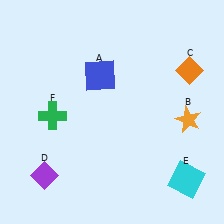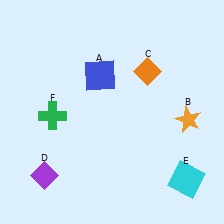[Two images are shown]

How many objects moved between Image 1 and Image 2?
1 object moved between the two images.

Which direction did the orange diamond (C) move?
The orange diamond (C) moved left.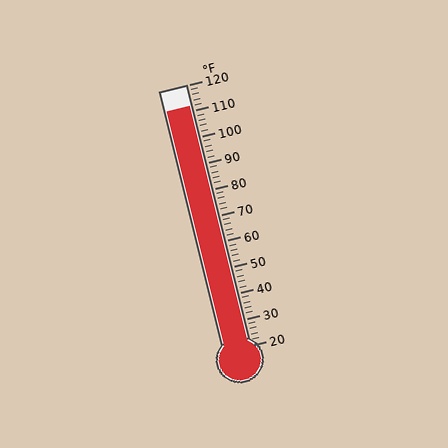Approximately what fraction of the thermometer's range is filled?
The thermometer is filled to approximately 90% of its range.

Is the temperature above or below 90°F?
The temperature is above 90°F.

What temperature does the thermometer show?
The thermometer shows approximately 112°F.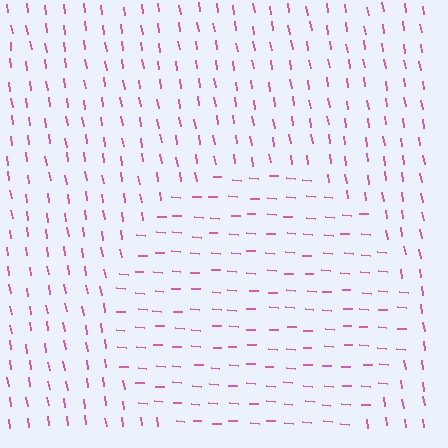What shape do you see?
I see a circle.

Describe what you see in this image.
The image is filled with small pink line segments. A circle region in the image has lines oriented differently from the surrounding lines, creating a visible texture boundary.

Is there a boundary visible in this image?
Yes, there is a texture boundary formed by a change in line orientation.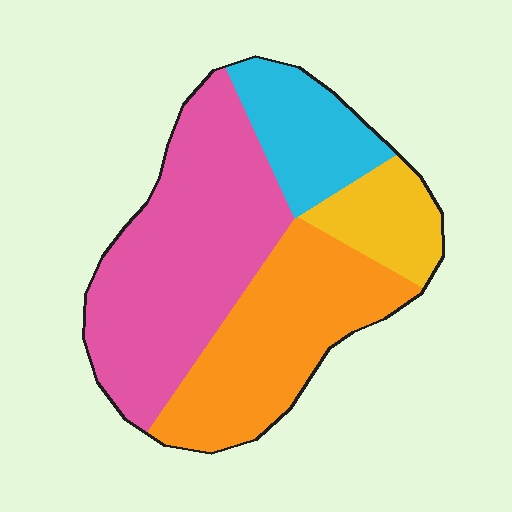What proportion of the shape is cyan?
Cyan covers roughly 15% of the shape.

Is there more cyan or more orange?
Orange.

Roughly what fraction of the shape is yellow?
Yellow covers roughly 10% of the shape.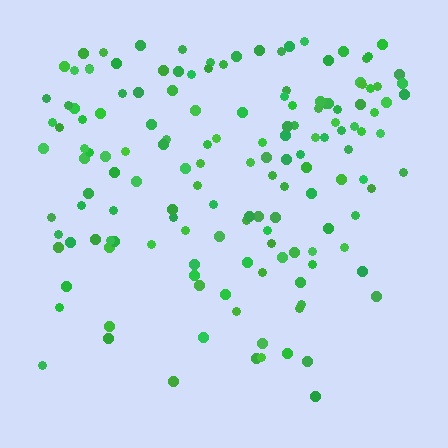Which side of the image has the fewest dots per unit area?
The bottom.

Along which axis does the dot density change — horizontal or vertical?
Vertical.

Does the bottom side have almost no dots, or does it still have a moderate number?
Still a moderate number, just noticeably fewer than the top.